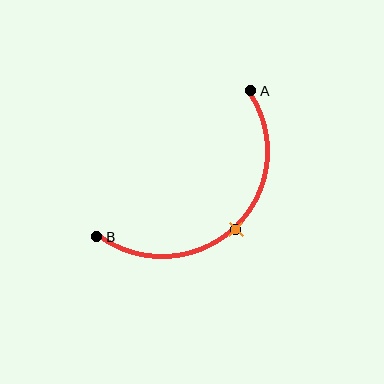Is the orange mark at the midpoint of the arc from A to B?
Yes. The orange mark lies on the arc at equal arc-length from both A and B — it is the arc midpoint.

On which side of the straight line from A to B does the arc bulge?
The arc bulges below and to the right of the straight line connecting A and B.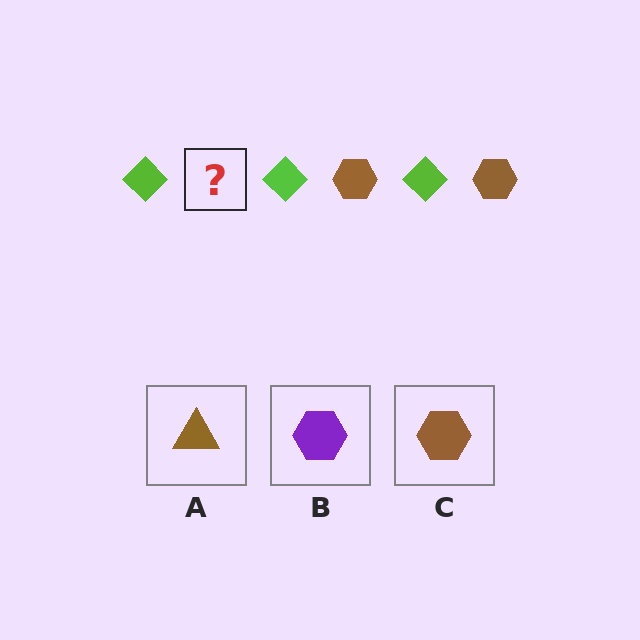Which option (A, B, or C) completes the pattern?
C.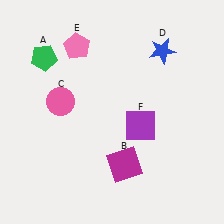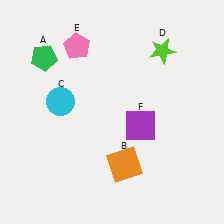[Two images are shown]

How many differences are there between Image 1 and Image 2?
There are 3 differences between the two images.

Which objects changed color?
B changed from magenta to orange. C changed from pink to cyan. D changed from blue to lime.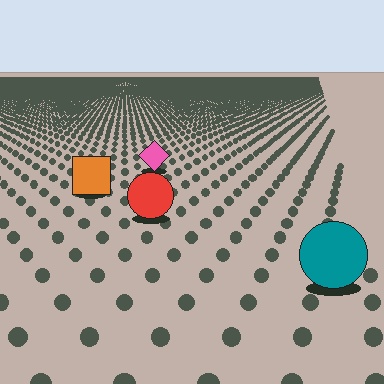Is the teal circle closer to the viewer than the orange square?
Yes. The teal circle is closer — you can tell from the texture gradient: the ground texture is coarser near it.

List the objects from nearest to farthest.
From nearest to farthest: the teal circle, the red circle, the orange square, the pink diamond.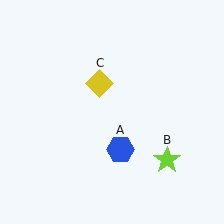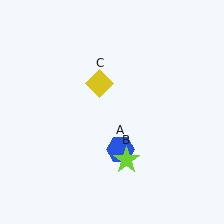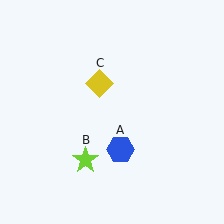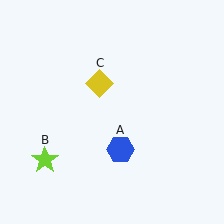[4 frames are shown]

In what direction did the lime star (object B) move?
The lime star (object B) moved left.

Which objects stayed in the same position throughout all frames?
Blue hexagon (object A) and yellow diamond (object C) remained stationary.